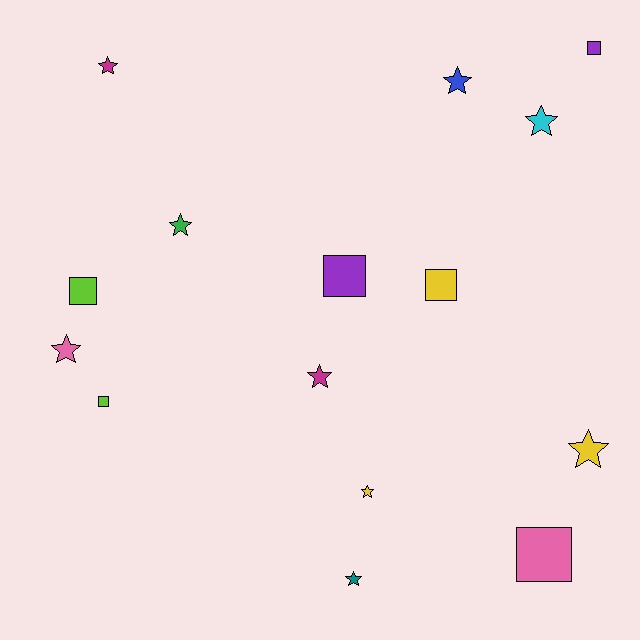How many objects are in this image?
There are 15 objects.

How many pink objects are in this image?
There are 2 pink objects.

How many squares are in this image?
There are 6 squares.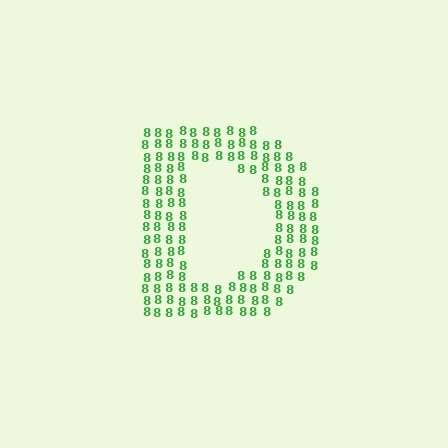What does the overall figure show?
The overall figure shows the letter D.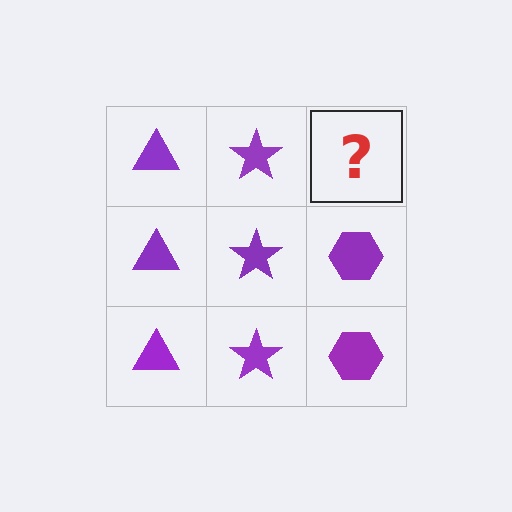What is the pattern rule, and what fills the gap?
The rule is that each column has a consistent shape. The gap should be filled with a purple hexagon.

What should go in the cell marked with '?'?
The missing cell should contain a purple hexagon.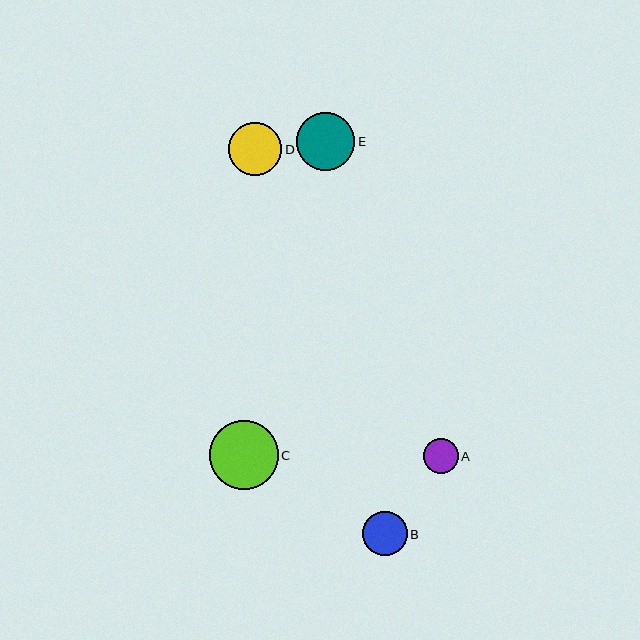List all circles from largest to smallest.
From largest to smallest: C, E, D, B, A.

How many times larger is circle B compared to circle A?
Circle B is approximately 1.3 times the size of circle A.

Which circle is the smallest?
Circle A is the smallest with a size of approximately 35 pixels.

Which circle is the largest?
Circle C is the largest with a size of approximately 69 pixels.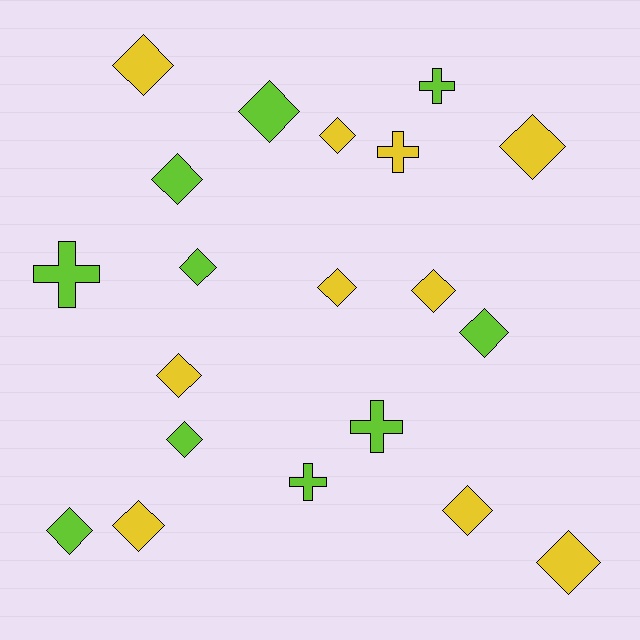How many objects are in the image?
There are 20 objects.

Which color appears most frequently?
Yellow, with 10 objects.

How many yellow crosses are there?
There is 1 yellow cross.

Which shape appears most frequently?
Diamond, with 15 objects.